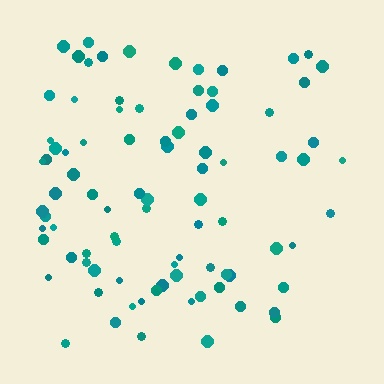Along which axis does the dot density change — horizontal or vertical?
Horizontal.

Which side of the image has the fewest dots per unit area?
The right.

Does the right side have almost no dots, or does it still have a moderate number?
Still a moderate number, just noticeably fewer than the left.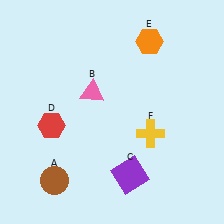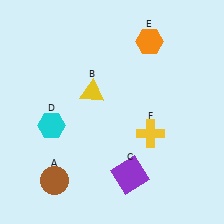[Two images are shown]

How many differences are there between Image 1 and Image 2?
There are 2 differences between the two images.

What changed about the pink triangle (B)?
In Image 1, B is pink. In Image 2, it changed to yellow.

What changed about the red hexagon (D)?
In Image 1, D is red. In Image 2, it changed to cyan.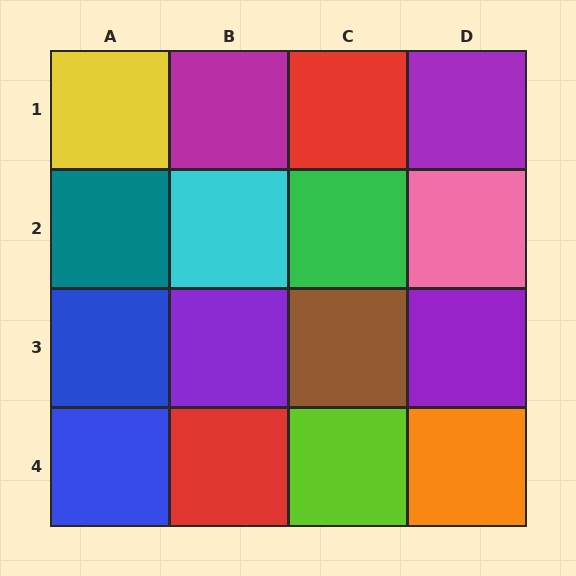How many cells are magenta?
1 cell is magenta.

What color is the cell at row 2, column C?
Green.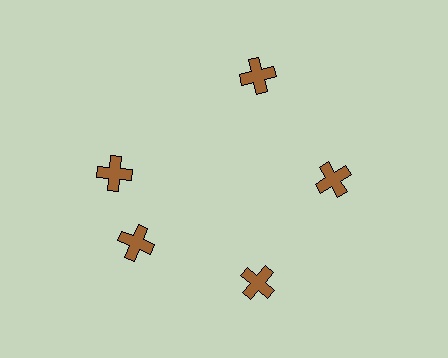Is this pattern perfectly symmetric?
No. The 5 brown crosses are arranged in a ring, but one element near the 10 o'clock position is rotated out of alignment along the ring, breaking the 5-fold rotational symmetry.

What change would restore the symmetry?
The symmetry would be restored by rotating it back into even spacing with its neighbors so that all 5 crosses sit at equal angles and equal distance from the center.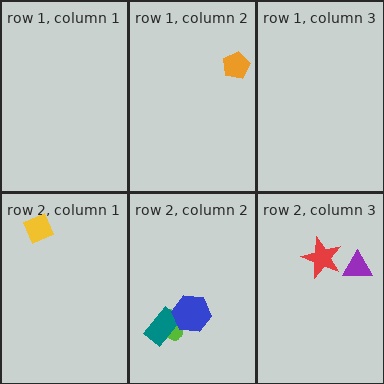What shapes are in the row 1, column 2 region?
The orange pentagon.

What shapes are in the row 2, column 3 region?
The purple triangle, the red star.